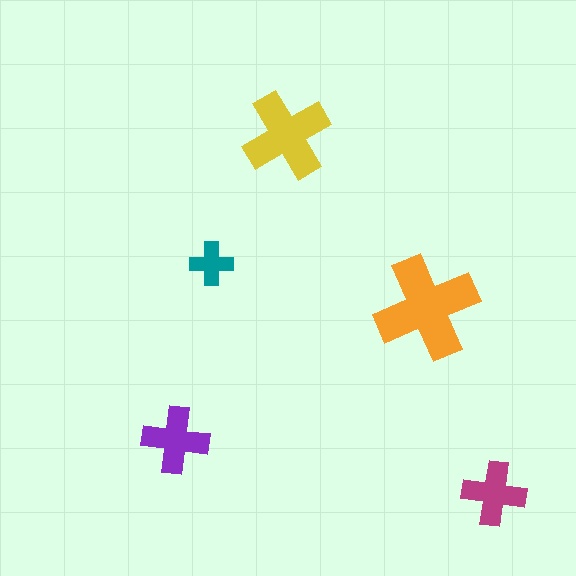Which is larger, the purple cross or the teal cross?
The purple one.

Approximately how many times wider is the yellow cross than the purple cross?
About 1.5 times wider.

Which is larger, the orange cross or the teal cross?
The orange one.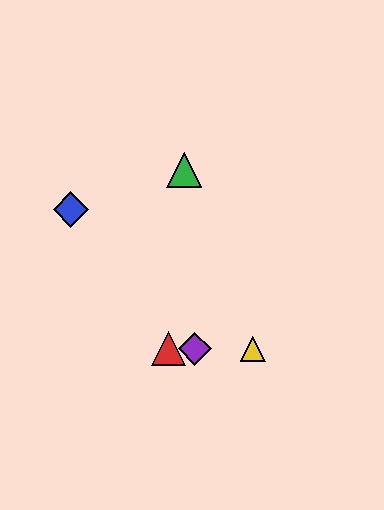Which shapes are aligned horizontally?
The red triangle, the yellow triangle, the purple diamond are aligned horizontally.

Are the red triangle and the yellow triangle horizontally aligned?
Yes, both are at y≈349.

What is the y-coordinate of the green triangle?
The green triangle is at y≈170.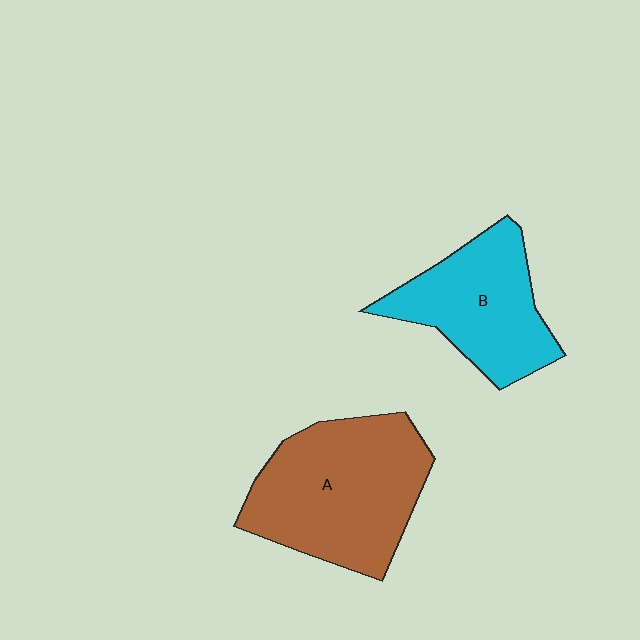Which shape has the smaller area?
Shape B (cyan).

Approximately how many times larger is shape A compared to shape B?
Approximately 1.4 times.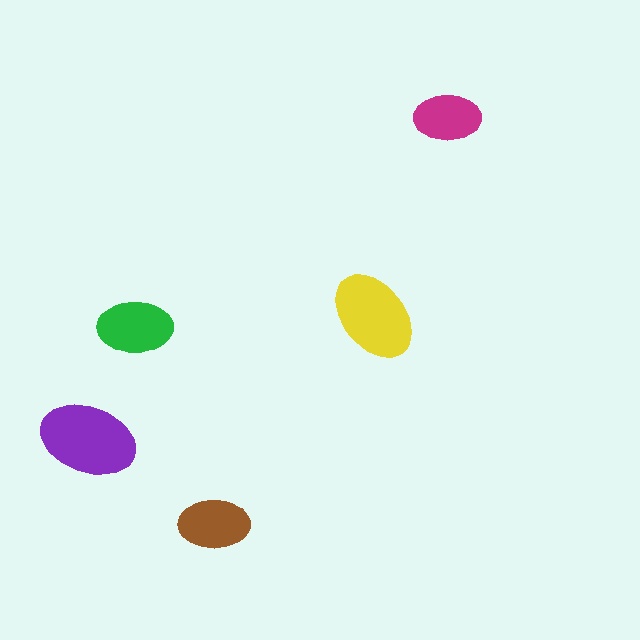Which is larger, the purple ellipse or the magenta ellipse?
The purple one.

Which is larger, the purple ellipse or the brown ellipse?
The purple one.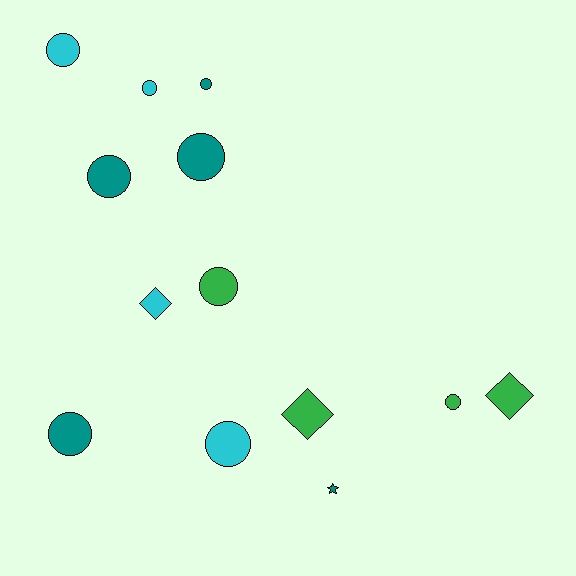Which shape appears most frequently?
Circle, with 9 objects.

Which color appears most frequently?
Teal, with 5 objects.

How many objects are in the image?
There are 13 objects.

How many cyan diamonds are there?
There is 1 cyan diamond.